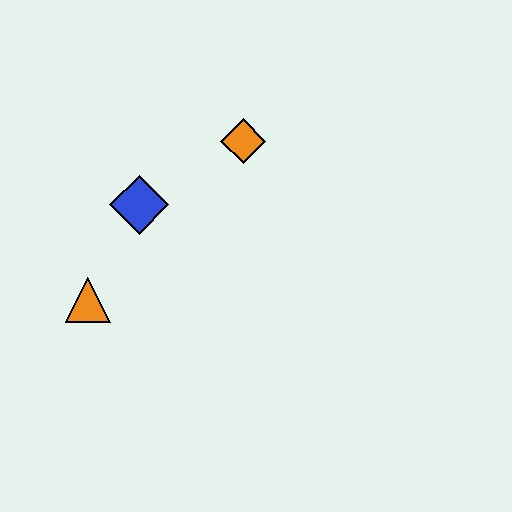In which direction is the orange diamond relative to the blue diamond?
The orange diamond is to the right of the blue diamond.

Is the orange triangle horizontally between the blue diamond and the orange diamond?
No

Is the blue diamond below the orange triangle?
No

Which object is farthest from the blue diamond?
The orange diamond is farthest from the blue diamond.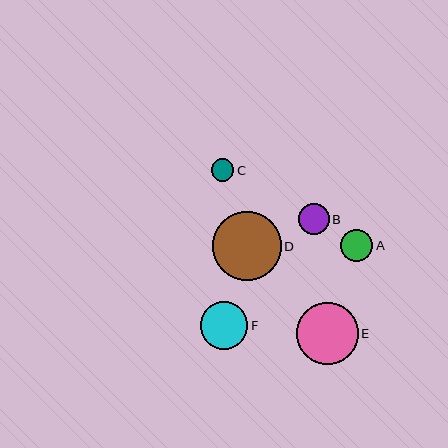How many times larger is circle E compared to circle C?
Circle E is approximately 2.8 times the size of circle C.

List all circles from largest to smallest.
From largest to smallest: D, E, F, A, B, C.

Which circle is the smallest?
Circle C is the smallest with a size of approximately 22 pixels.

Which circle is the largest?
Circle D is the largest with a size of approximately 68 pixels.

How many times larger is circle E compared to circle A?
Circle E is approximately 1.9 times the size of circle A.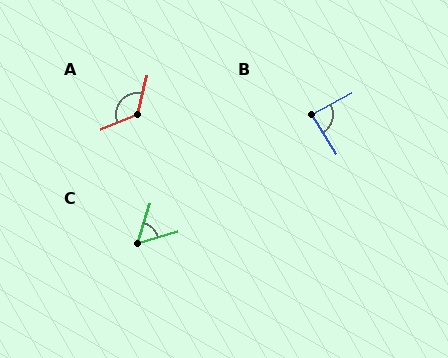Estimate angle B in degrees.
Approximately 87 degrees.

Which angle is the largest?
A, at approximately 126 degrees.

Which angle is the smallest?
C, at approximately 56 degrees.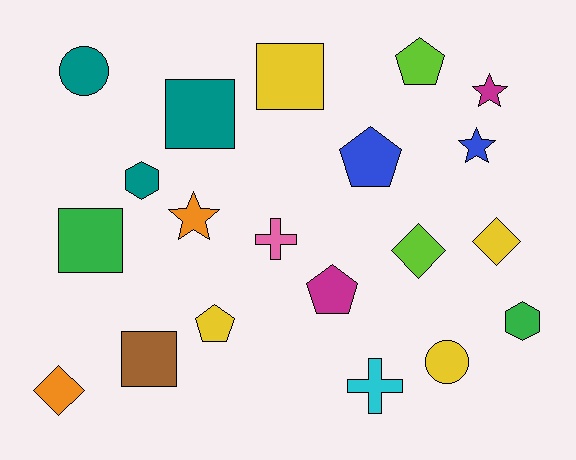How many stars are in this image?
There are 3 stars.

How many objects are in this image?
There are 20 objects.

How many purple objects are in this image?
There are no purple objects.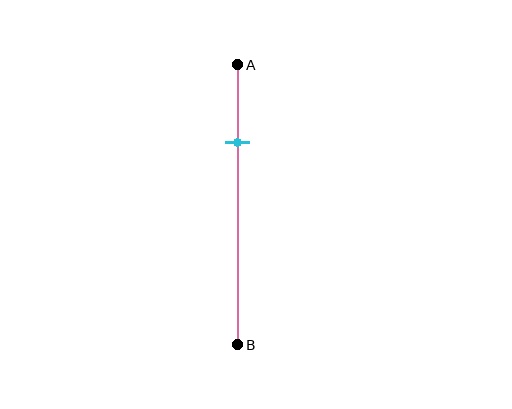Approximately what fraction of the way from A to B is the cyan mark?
The cyan mark is approximately 30% of the way from A to B.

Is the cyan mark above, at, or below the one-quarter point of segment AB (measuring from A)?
The cyan mark is approximately at the one-quarter point of segment AB.